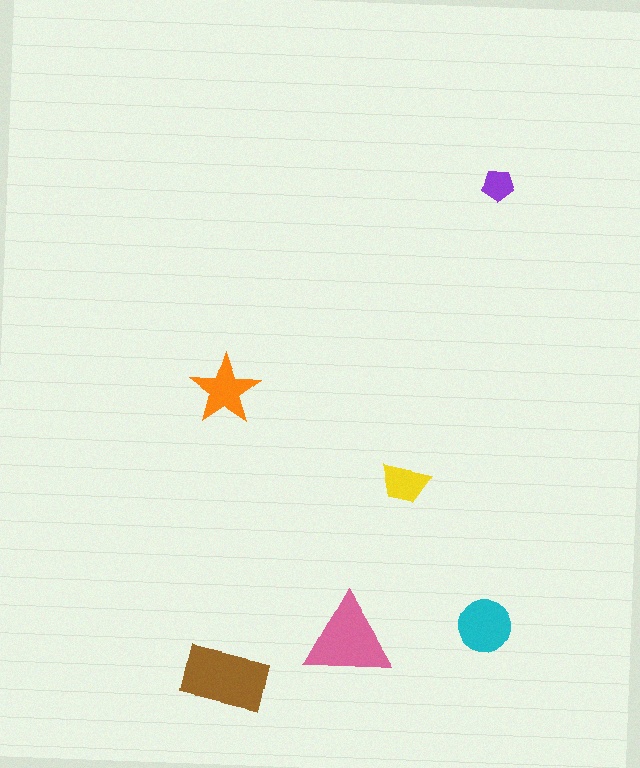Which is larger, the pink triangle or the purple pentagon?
The pink triangle.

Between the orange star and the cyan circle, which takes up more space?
The cyan circle.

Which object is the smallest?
The purple pentagon.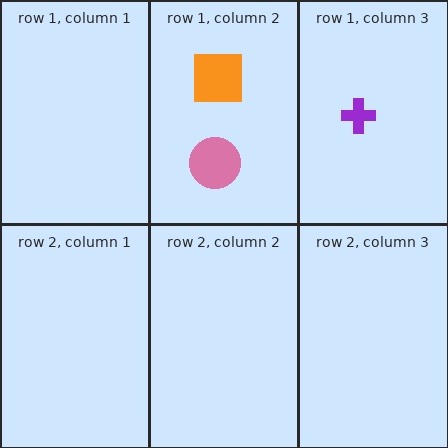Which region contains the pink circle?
The row 1, column 2 region.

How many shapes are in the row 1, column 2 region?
2.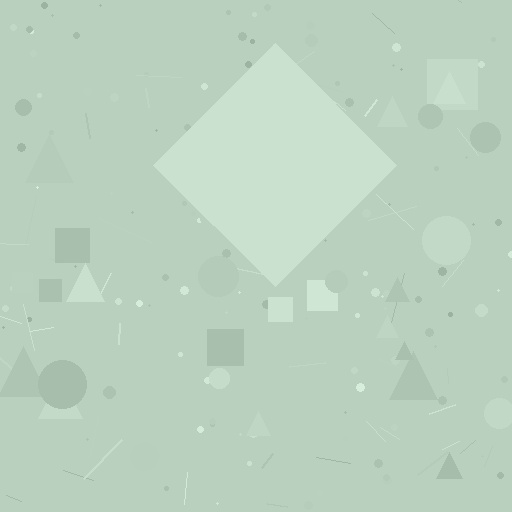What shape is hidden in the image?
A diamond is hidden in the image.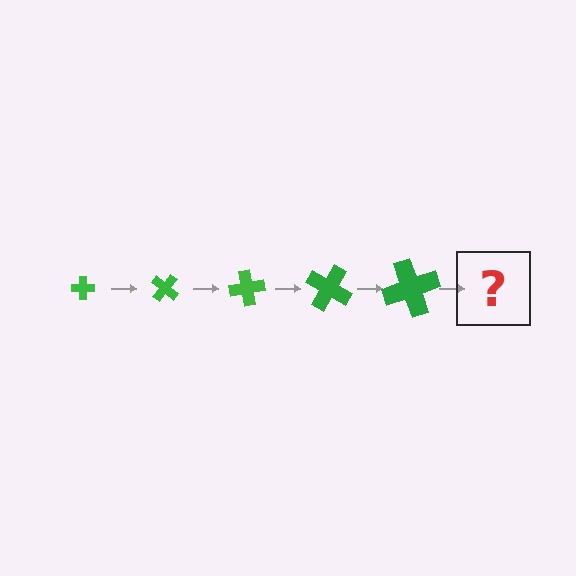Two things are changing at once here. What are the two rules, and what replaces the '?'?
The two rules are that the cross grows larger each step and it rotates 40 degrees each step. The '?' should be a cross, larger than the previous one and rotated 200 degrees from the start.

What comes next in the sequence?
The next element should be a cross, larger than the previous one and rotated 200 degrees from the start.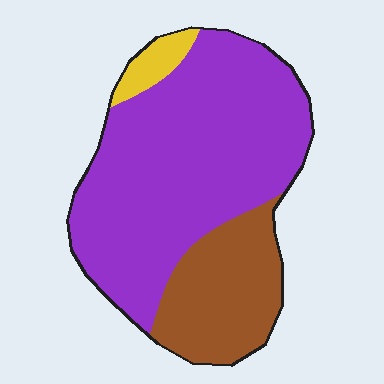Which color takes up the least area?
Yellow, at roughly 5%.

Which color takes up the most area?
Purple, at roughly 70%.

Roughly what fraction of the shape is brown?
Brown takes up about one quarter (1/4) of the shape.